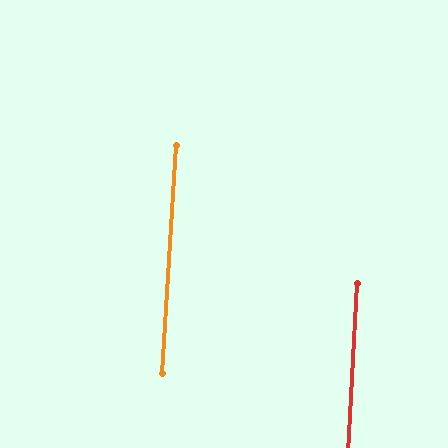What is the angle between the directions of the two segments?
Approximately 1 degree.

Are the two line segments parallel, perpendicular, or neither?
Parallel — their directions differ by only 0.6°.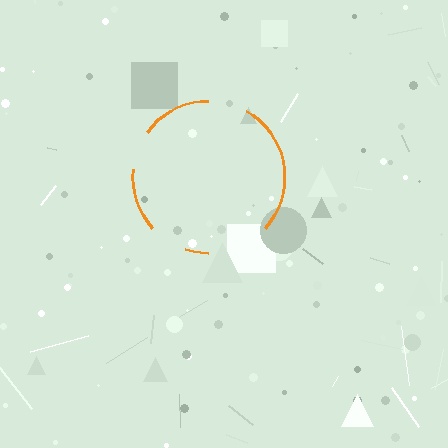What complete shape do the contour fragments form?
The contour fragments form a circle.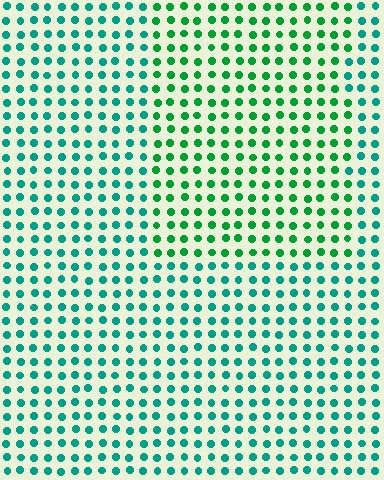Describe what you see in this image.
The image is filled with small teal elements in a uniform arrangement. A rectangle-shaped region is visible where the elements are tinted to a slightly different hue, forming a subtle color boundary.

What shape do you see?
I see a rectangle.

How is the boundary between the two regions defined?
The boundary is defined purely by a slight shift in hue (about 32 degrees). Spacing, size, and orientation are identical on both sides.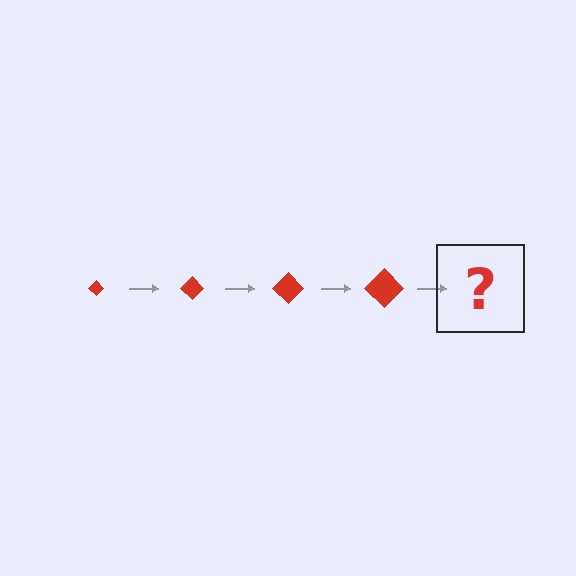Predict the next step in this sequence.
The next step is a red diamond, larger than the previous one.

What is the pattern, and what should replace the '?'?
The pattern is that the diamond gets progressively larger each step. The '?' should be a red diamond, larger than the previous one.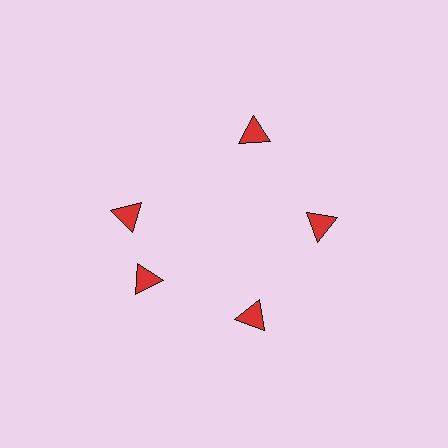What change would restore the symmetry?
The symmetry would be restored by rotating it back into even spacing with its neighbors so that all 5 triangles sit at equal angles and equal distance from the center.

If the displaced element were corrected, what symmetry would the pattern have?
It would have 5-fold rotational symmetry — the pattern would map onto itself every 72 degrees.